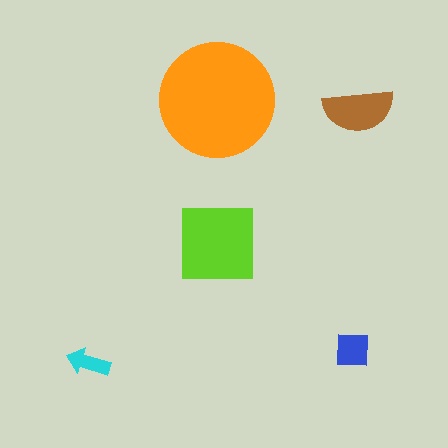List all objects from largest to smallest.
The orange circle, the lime square, the brown semicircle, the blue square, the cyan arrow.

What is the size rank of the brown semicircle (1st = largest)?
3rd.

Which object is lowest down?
The cyan arrow is bottommost.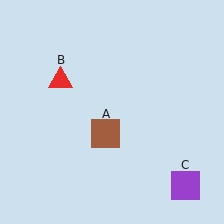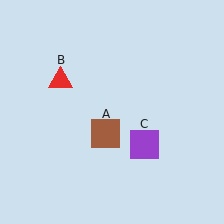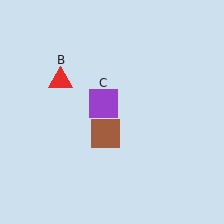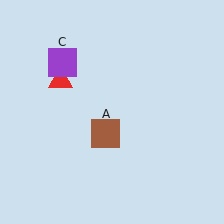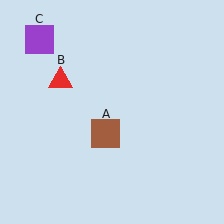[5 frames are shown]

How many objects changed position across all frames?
1 object changed position: purple square (object C).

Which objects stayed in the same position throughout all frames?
Brown square (object A) and red triangle (object B) remained stationary.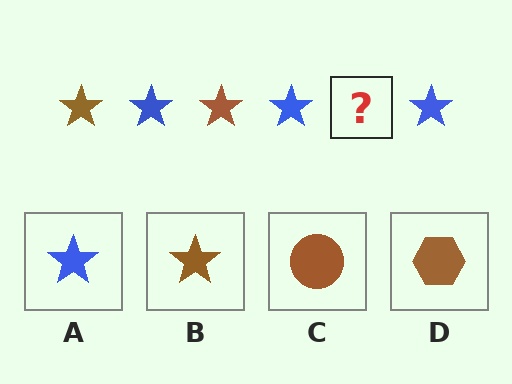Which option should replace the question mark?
Option B.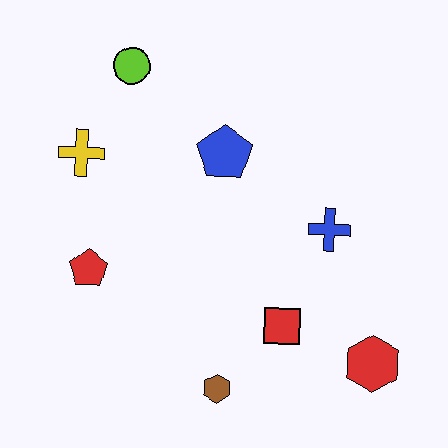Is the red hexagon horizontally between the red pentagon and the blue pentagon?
No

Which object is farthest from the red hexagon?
The lime circle is farthest from the red hexagon.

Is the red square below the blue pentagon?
Yes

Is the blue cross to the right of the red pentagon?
Yes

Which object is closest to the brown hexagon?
The red square is closest to the brown hexagon.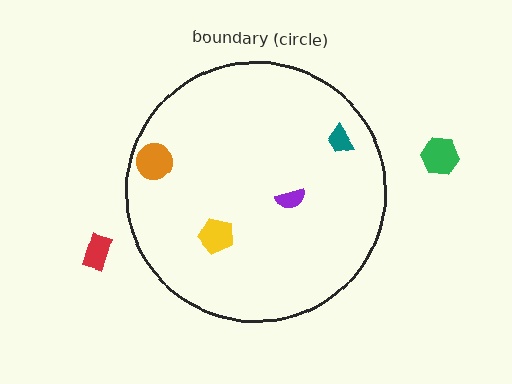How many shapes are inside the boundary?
4 inside, 2 outside.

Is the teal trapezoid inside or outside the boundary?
Inside.